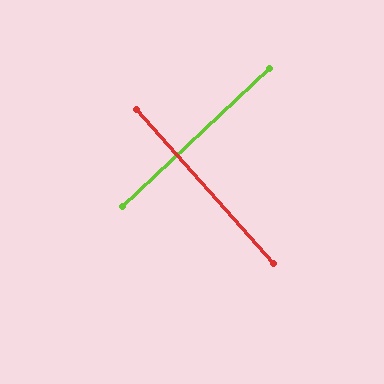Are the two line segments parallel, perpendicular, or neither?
Perpendicular — they meet at approximately 89°.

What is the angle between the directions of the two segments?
Approximately 89 degrees.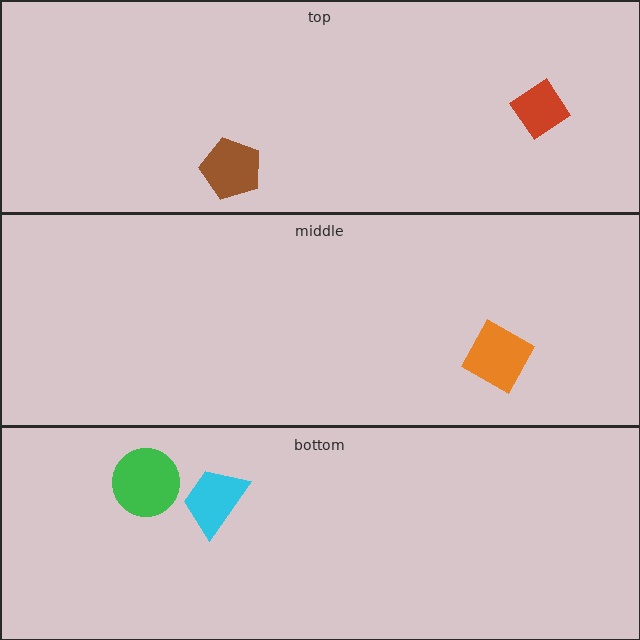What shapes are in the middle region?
The orange square.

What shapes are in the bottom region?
The green circle, the cyan trapezoid.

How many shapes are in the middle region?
1.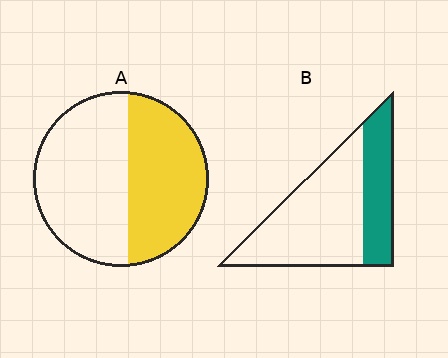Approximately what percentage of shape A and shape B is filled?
A is approximately 45% and B is approximately 30%.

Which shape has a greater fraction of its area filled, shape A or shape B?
Shape A.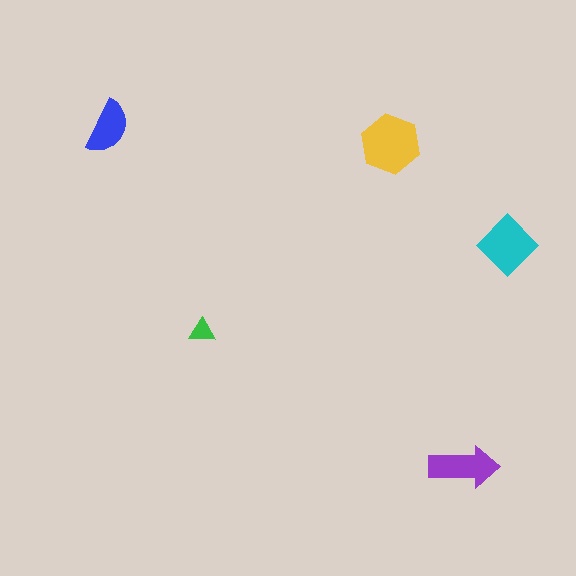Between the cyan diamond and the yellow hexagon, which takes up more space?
The yellow hexagon.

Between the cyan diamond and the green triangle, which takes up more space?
The cyan diamond.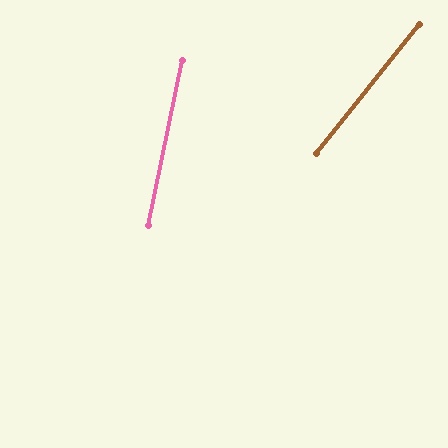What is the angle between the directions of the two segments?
Approximately 27 degrees.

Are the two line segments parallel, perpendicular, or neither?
Neither parallel nor perpendicular — they differ by about 27°.